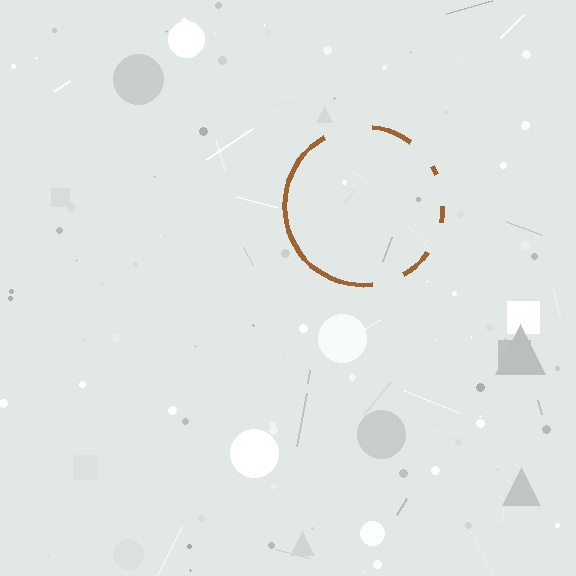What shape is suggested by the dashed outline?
The dashed outline suggests a circle.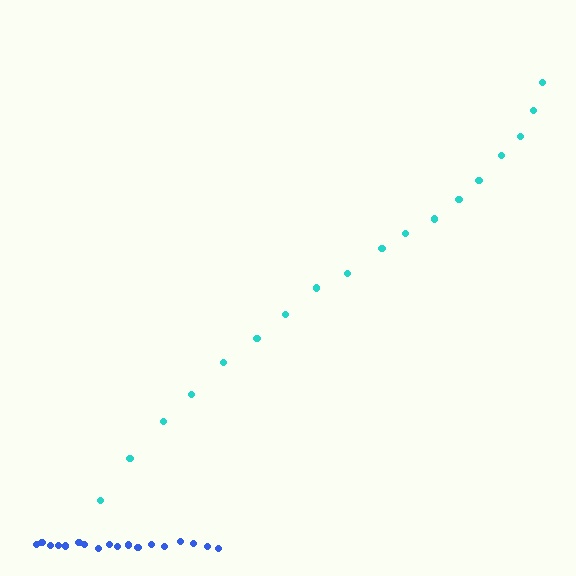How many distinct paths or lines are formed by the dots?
There are 2 distinct paths.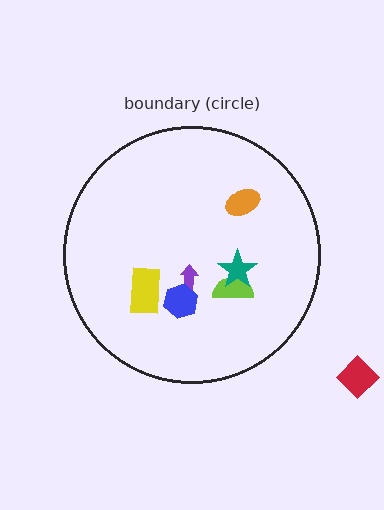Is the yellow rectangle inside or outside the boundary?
Inside.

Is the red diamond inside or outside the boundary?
Outside.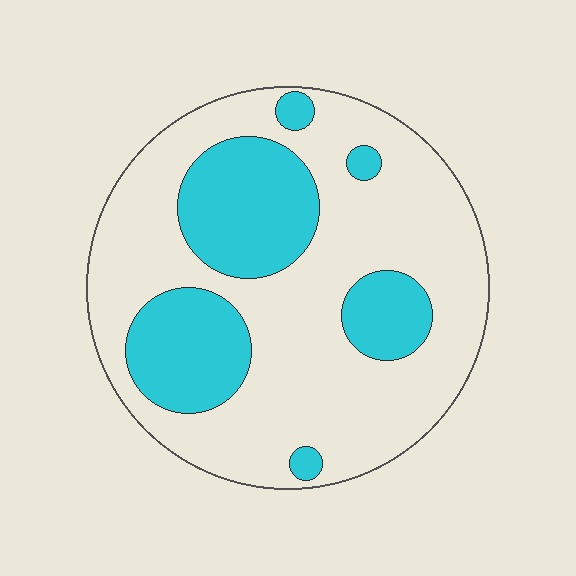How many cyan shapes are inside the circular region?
6.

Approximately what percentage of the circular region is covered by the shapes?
Approximately 30%.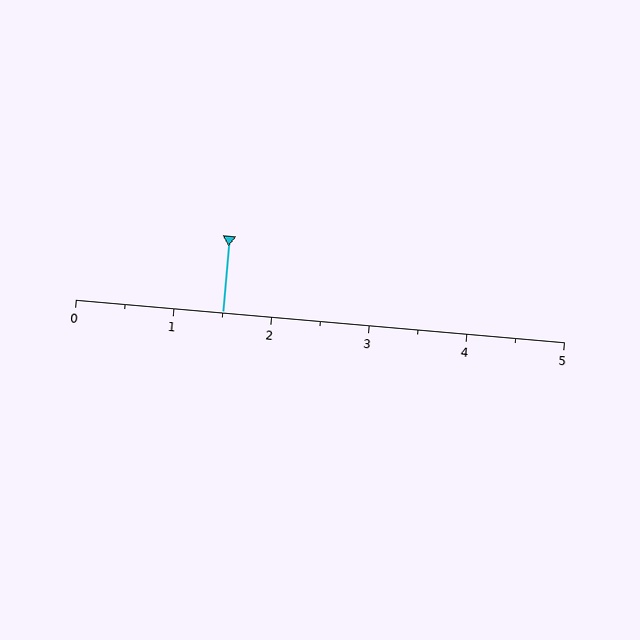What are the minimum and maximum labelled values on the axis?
The axis runs from 0 to 5.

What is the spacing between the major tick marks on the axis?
The major ticks are spaced 1 apart.